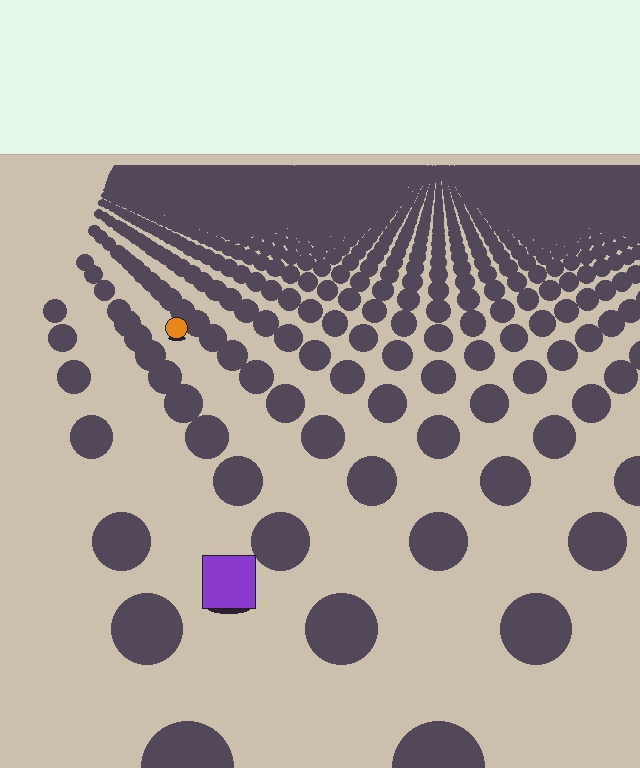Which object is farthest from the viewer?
The orange circle is farthest from the viewer. It appears smaller and the ground texture around it is denser.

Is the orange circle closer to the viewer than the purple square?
No. The purple square is closer — you can tell from the texture gradient: the ground texture is coarser near it.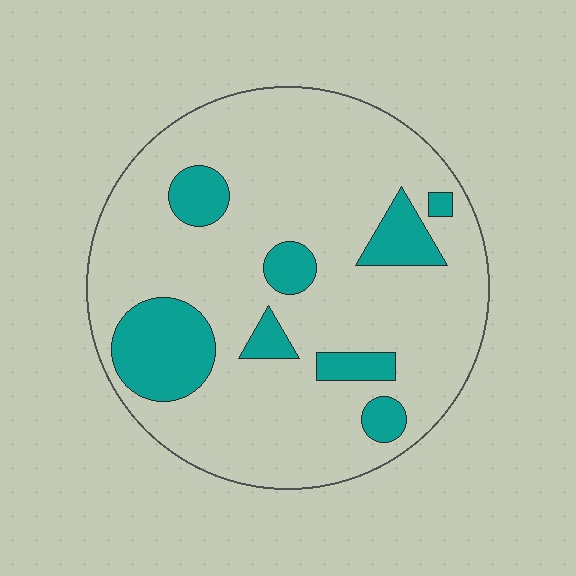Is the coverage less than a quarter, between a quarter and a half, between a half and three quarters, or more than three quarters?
Less than a quarter.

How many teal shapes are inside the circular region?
8.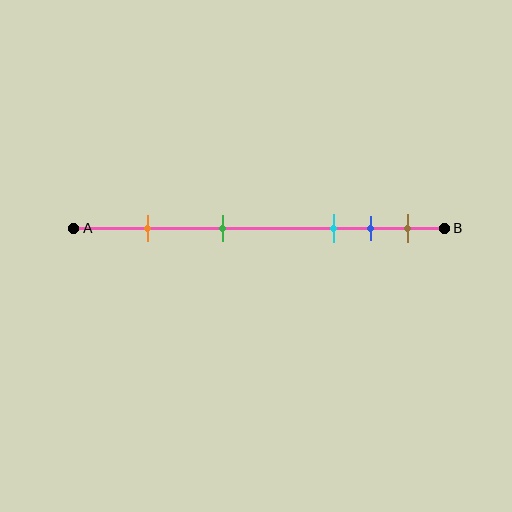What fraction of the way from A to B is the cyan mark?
The cyan mark is approximately 70% (0.7) of the way from A to B.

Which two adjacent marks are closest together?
The blue and brown marks are the closest adjacent pair.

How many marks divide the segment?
There are 5 marks dividing the segment.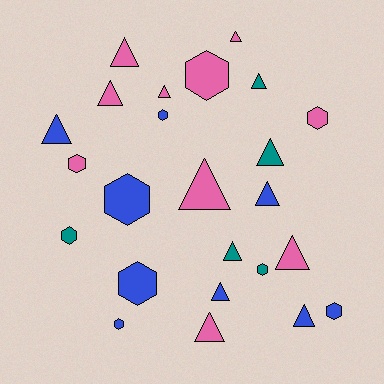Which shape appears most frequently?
Triangle, with 14 objects.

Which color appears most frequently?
Pink, with 10 objects.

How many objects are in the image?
There are 24 objects.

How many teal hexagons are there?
There are 2 teal hexagons.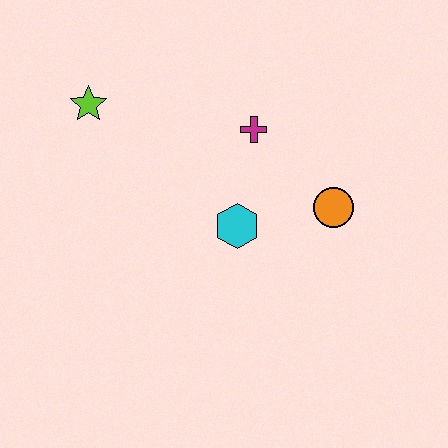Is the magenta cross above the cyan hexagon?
Yes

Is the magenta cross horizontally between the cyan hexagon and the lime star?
No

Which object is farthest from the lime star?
The orange circle is farthest from the lime star.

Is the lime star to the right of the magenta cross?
No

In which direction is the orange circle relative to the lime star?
The orange circle is to the right of the lime star.